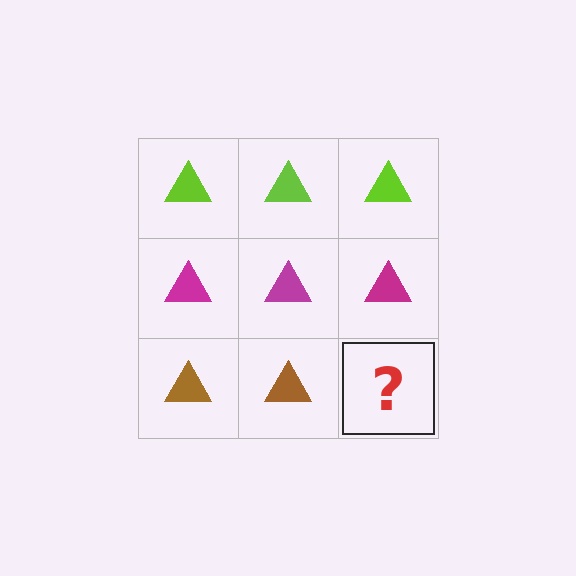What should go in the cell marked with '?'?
The missing cell should contain a brown triangle.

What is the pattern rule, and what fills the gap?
The rule is that each row has a consistent color. The gap should be filled with a brown triangle.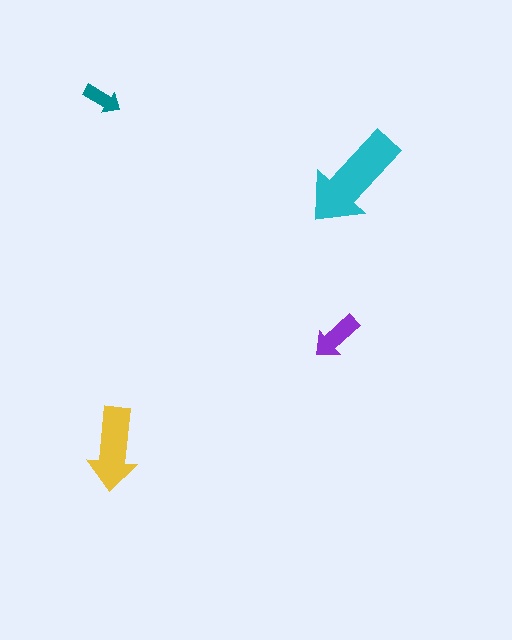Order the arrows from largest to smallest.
the cyan one, the yellow one, the purple one, the teal one.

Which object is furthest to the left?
The teal arrow is leftmost.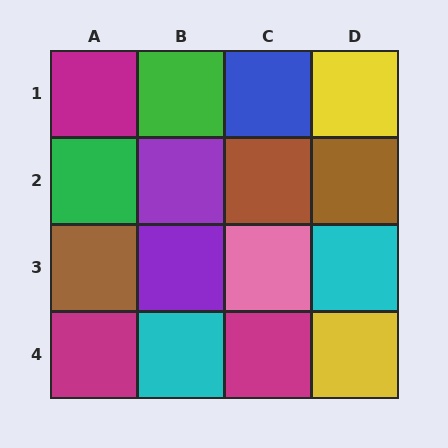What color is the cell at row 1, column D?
Yellow.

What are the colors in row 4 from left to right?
Magenta, cyan, magenta, yellow.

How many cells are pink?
1 cell is pink.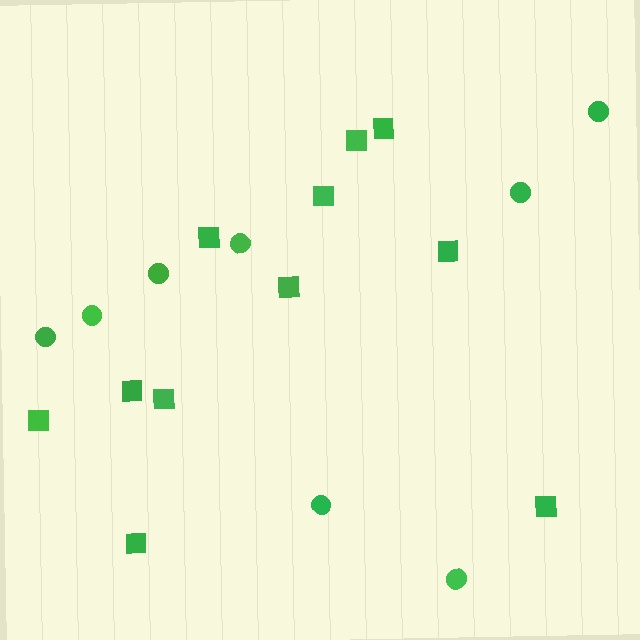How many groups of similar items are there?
There are 2 groups: one group of squares (11) and one group of circles (8).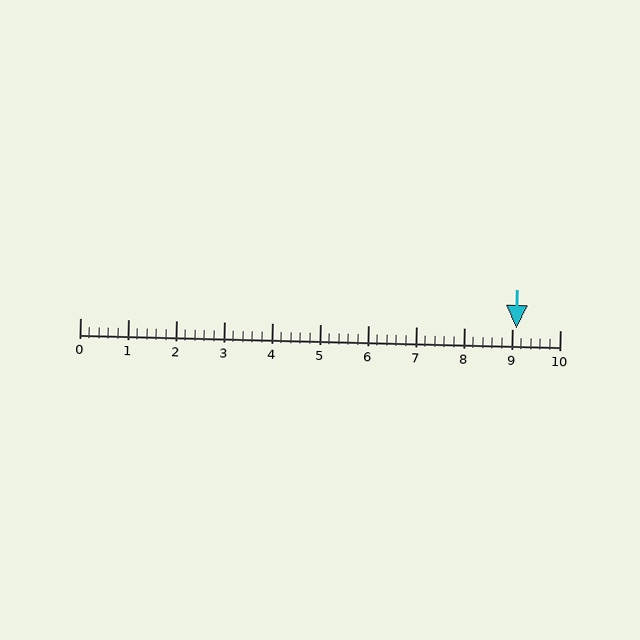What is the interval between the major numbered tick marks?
The major tick marks are spaced 1 units apart.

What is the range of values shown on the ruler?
The ruler shows values from 0 to 10.